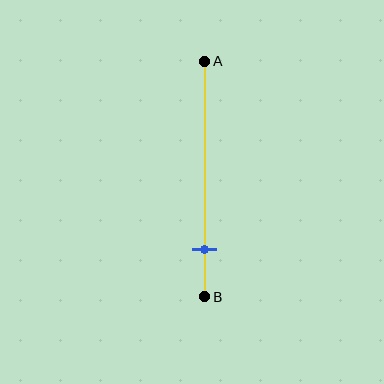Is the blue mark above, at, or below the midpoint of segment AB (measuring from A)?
The blue mark is below the midpoint of segment AB.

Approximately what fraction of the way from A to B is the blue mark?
The blue mark is approximately 80% of the way from A to B.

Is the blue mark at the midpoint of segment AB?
No, the mark is at about 80% from A, not at the 50% midpoint.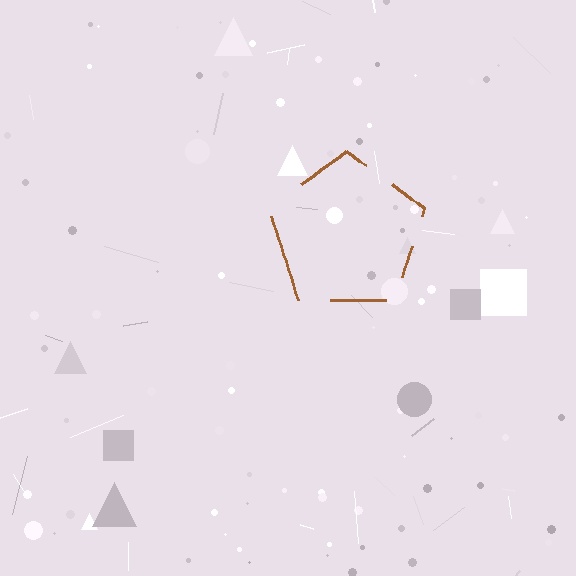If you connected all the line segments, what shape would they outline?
They would outline a pentagon.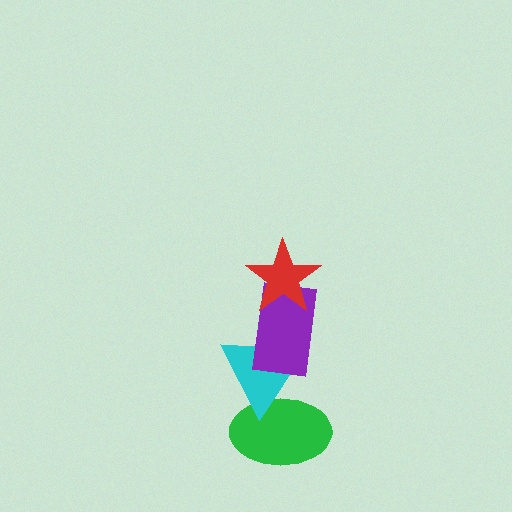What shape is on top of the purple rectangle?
The red star is on top of the purple rectangle.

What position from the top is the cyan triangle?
The cyan triangle is 3rd from the top.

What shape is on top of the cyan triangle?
The purple rectangle is on top of the cyan triangle.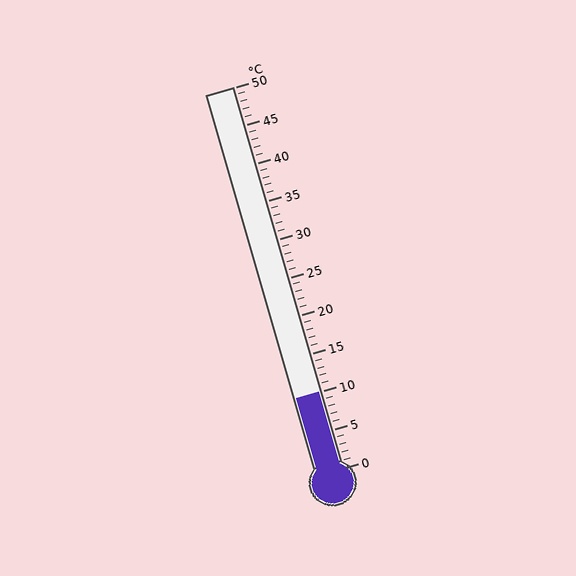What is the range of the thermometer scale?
The thermometer scale ranges from 0°C to 50°C.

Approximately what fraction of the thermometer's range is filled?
The thermometer is filled to approximately 20% of its range.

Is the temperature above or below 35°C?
The temperature is below 35°C.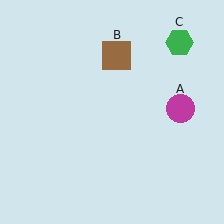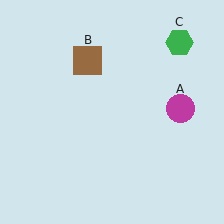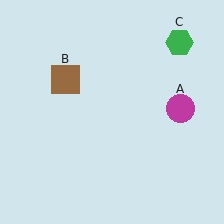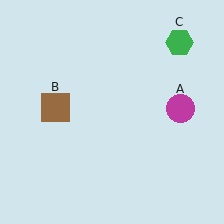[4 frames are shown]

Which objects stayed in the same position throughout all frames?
Magenta circle (object A) and green hexagon (object C) remained stationary.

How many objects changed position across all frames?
1 object changed position: brown square (object B).